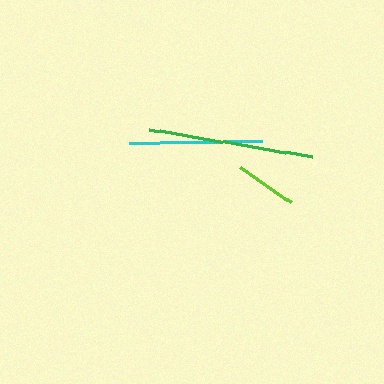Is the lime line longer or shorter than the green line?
The green line is longer than the lime line.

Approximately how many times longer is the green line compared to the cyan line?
The green line is approximately 1.2 times the length of the cyan line.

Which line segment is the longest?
The green line is the longest at approximately 166 pixels.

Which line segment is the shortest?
The lime line is the shortest at approximately 62 pixels.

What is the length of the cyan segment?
The cyan segment is approximately 133 pixels long.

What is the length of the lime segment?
The lime segment is approximately 62 pixels long.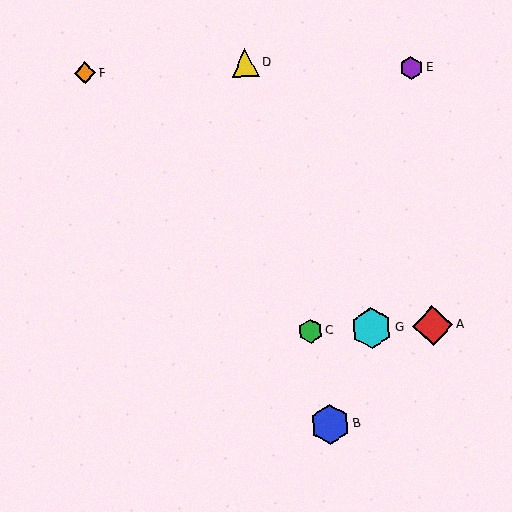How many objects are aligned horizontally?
3 objects (A, C, G) are aligned horizontally.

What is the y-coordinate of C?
Object C is at y≈331.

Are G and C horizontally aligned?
Yes, both are at y≈328.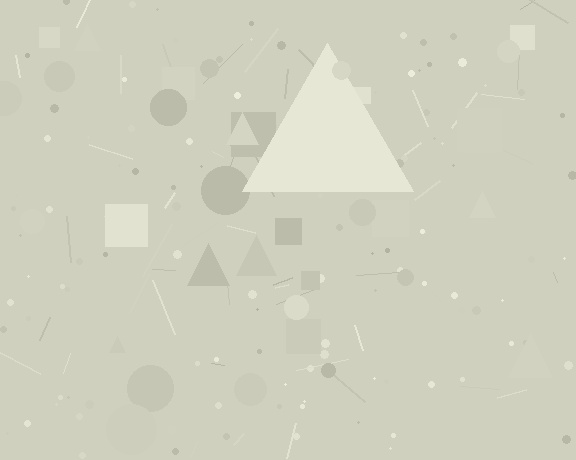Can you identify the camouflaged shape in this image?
The camouflaged shape is a triangle.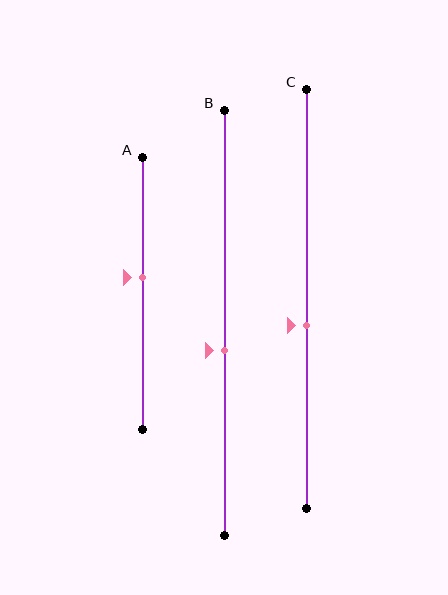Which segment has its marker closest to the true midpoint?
Segment A has its marker closest to the true midpoint.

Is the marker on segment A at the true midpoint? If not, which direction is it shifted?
No, the marker on segment A is shifted upward by about 6% of the segment length.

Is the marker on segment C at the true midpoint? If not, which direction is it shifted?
No, the marker on segment C is shifted downward by about 6% of the segment length.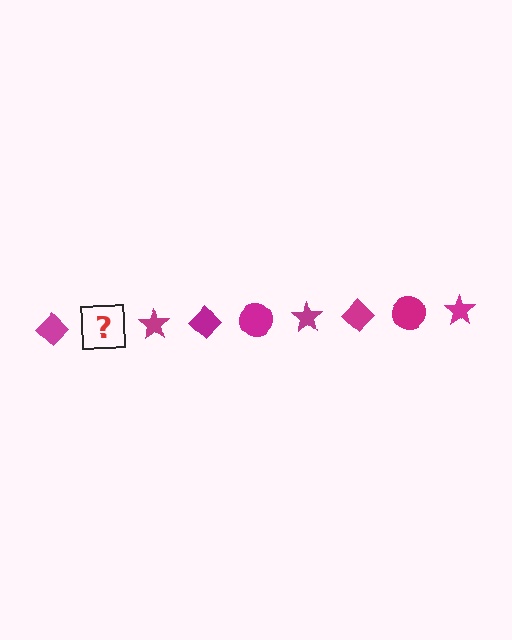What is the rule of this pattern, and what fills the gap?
The rule is that the pattern cycles through diamond, circle, star shapes in magenta. The gap should be filled with a magenta circle.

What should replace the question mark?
The question mark should be replaced with a magenta circle.